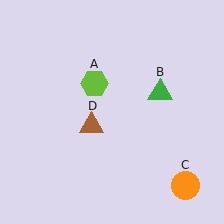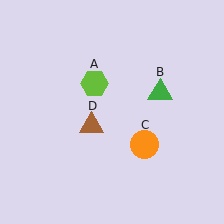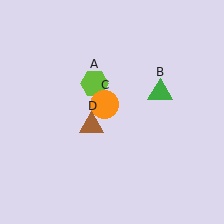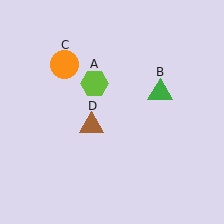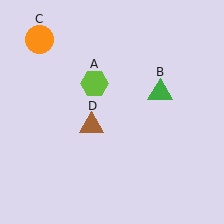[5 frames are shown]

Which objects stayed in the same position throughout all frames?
Lime hexagon (object A) and green triangle (object B) and brown triangle (object D) remained stationary.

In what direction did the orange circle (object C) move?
The orange circle (object C) moved up and to the left.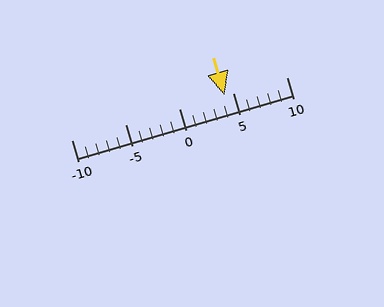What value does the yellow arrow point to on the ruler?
The yellow arrow points to approximately 4.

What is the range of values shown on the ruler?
The ruler shows values from -10 to 10.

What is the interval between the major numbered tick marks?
The major tick marks are spaced 5 units apart.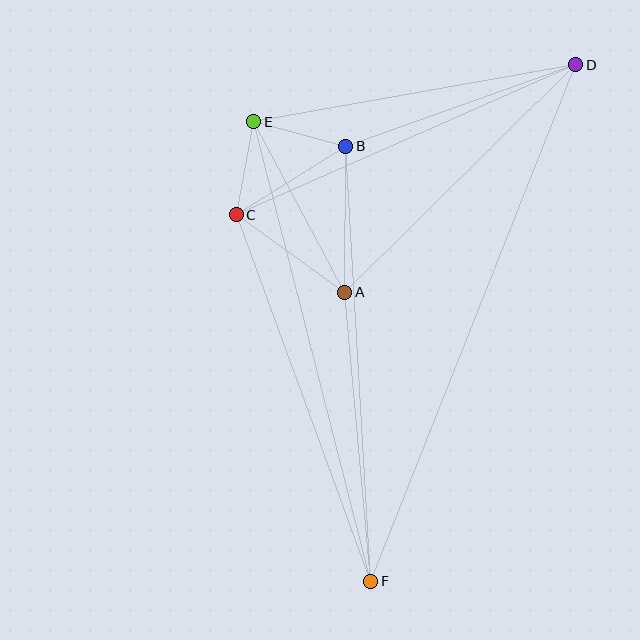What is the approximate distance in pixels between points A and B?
The distance between A and B is approximately 146 pixels.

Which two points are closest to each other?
Points C and E are closest to each other.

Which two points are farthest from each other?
Points D and F are farthest from each other.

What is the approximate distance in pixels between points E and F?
The distance between E and F is approximately 474 pixels.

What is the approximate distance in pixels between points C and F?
The distance between C and F is approximately 391 pixels.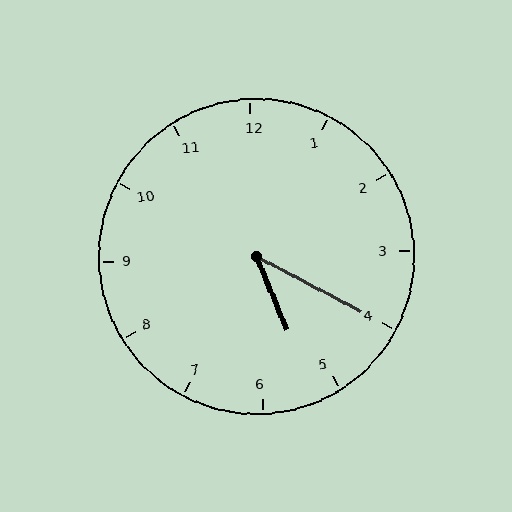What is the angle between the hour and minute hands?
Approximately 40 degrees.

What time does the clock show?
5:20.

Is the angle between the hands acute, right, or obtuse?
It is acute.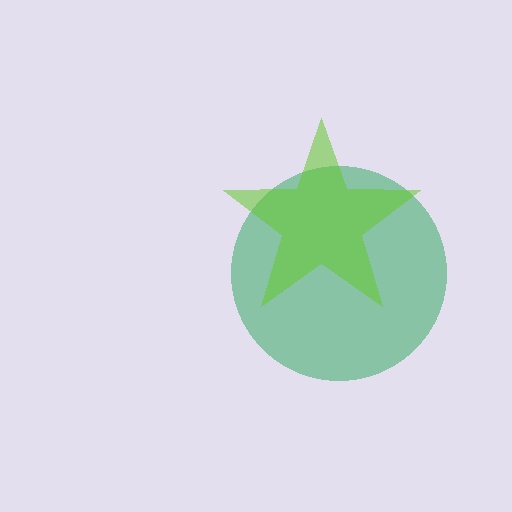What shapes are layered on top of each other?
The layered shapes are: a green circle, a lime star.